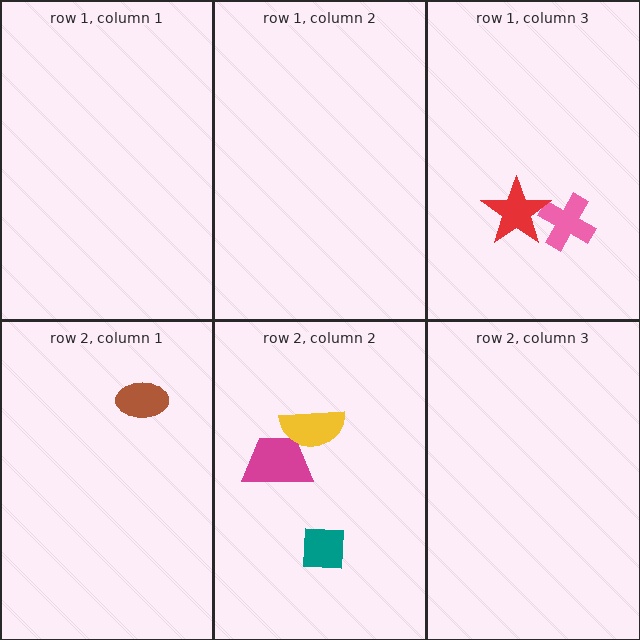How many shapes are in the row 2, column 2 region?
3.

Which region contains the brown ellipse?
The row 2, column 1 region.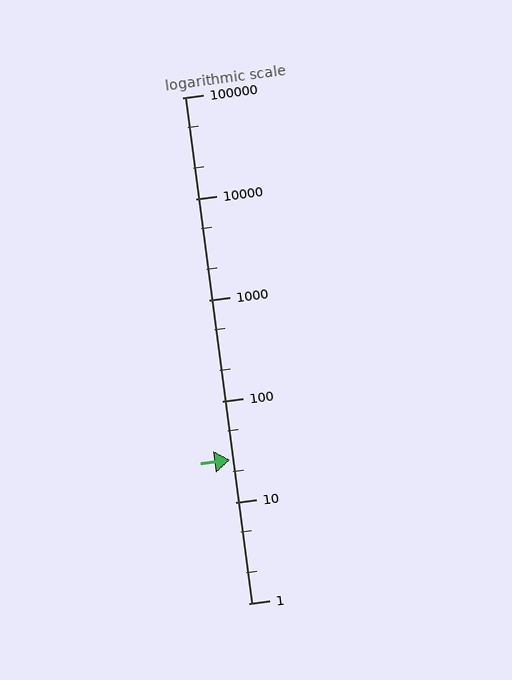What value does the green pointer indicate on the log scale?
The pointer indicates approximately 26.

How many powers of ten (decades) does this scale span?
The scale spans 5 decades, from 1 to 100000.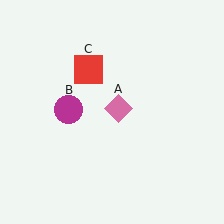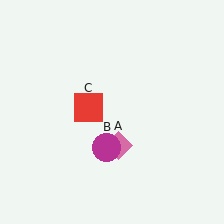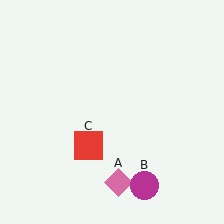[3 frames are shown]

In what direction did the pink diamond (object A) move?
The pink diamond (object A) moved down.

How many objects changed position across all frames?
3 objects changed position: pink diamond (object A), magenta circle (object B), red square (object C).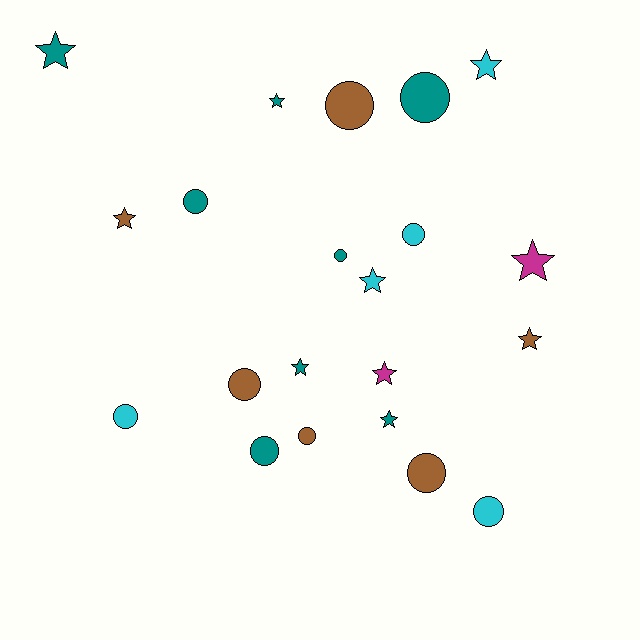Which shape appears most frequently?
Circle, with 11 objects.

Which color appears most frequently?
Teal, with 8 objects.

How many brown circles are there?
There are 4 brown circles.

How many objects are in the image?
There are 21 objects.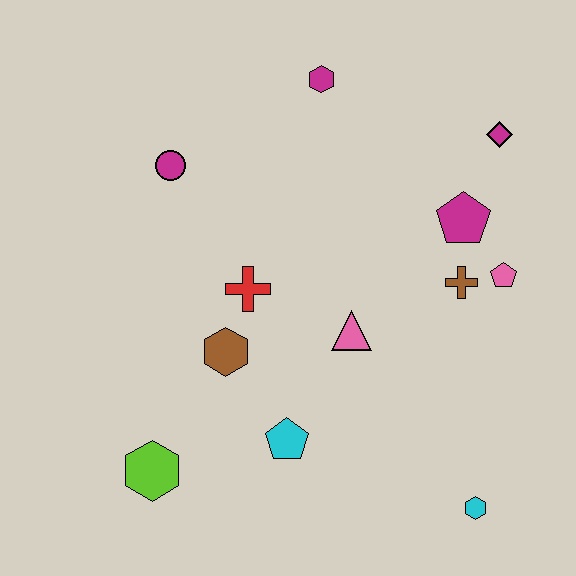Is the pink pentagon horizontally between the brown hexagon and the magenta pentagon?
No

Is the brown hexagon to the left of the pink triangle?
Yes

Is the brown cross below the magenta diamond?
Yes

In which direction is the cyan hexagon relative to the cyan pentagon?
The cyan hexagon is to the right of the cyan pentagon.